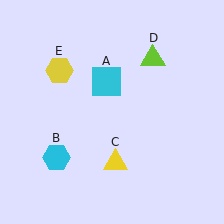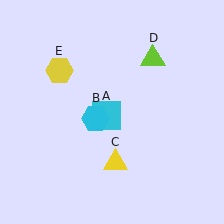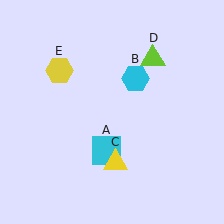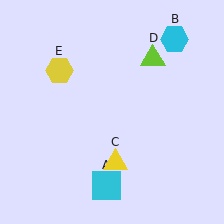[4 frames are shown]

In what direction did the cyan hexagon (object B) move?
The cyan hexagon (object B) moved up and to the right.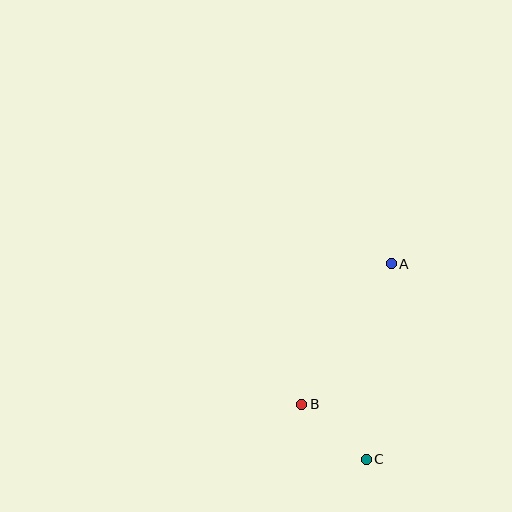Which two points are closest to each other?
Points B and C are closest to each other.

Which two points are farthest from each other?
Points A and C are farthest from each other.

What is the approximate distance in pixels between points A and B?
The distance between A and B is approximately 167 pixels.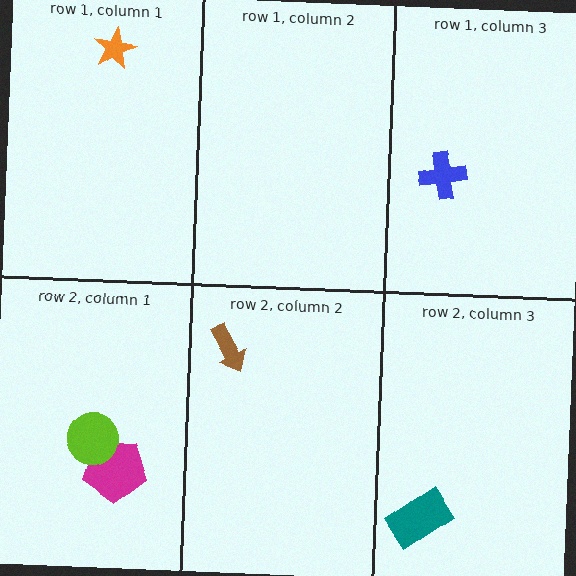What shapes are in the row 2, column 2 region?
The brown arrow.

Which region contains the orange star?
The row 1, column 1 region.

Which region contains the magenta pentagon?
The row 2, column 1 region.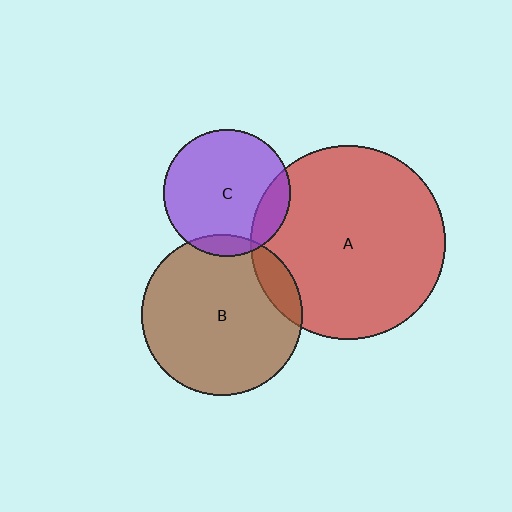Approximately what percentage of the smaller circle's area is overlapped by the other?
Approximately 10%.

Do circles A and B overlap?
Yes.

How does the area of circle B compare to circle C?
Approximately 1.6 times.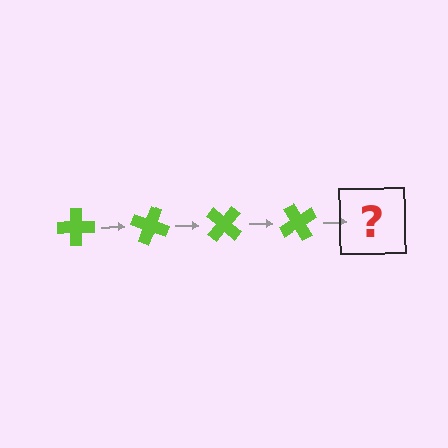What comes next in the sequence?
The next element should be a lime cross rotated 80 degrees.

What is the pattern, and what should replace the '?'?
The pattern is that the cross rotates 20 degrees each step. The '?' should be a lime cross rotated 80 degrees.